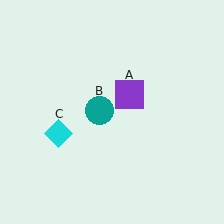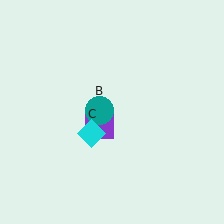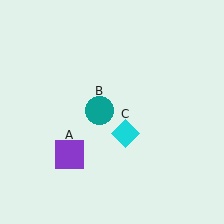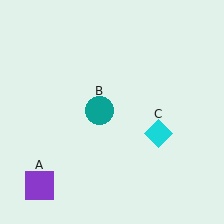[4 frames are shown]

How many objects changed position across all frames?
2 objects changed position: purple square (object A), cyan diamond (object C).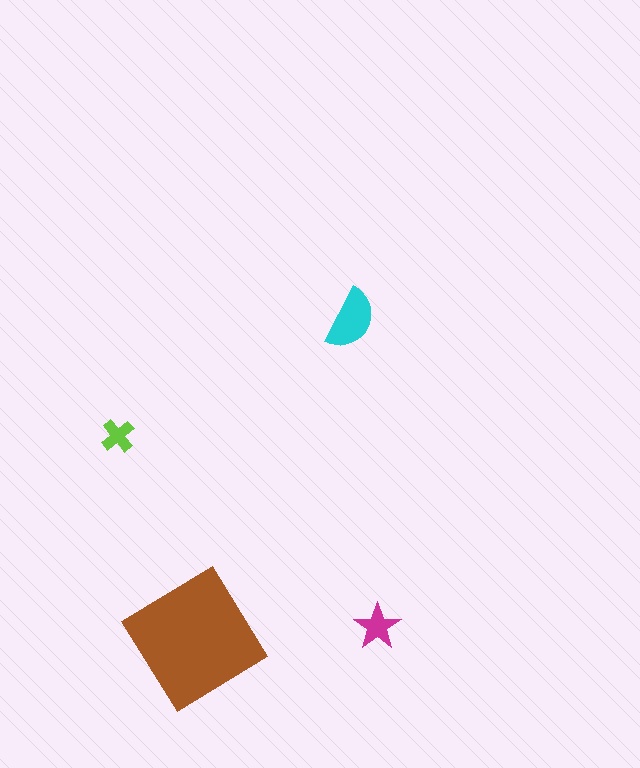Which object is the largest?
The brown diamond.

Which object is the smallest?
The lime cross.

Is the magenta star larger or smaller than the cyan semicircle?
Smaller.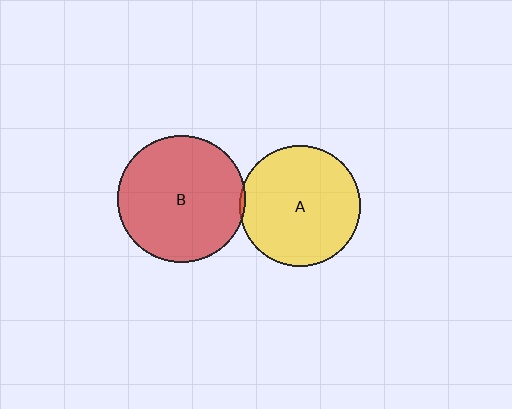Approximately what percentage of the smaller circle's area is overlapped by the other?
Approximately 5%.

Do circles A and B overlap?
Yes.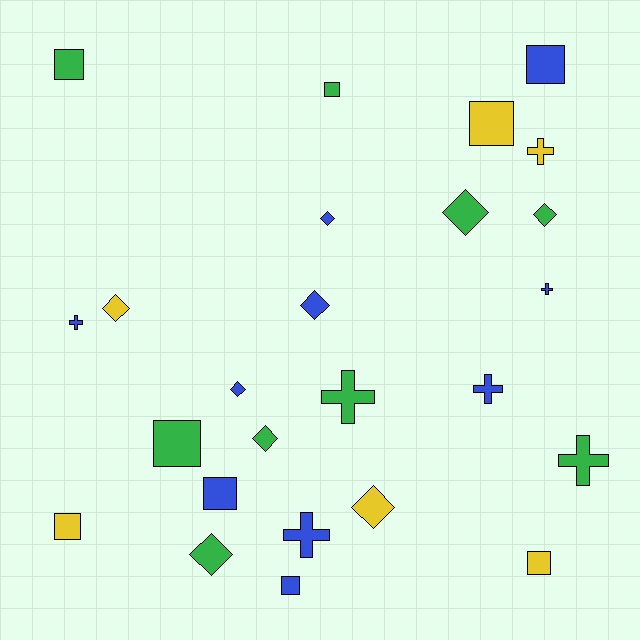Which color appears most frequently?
Blue, with 10 objects.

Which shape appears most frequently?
Square, with 9 objects.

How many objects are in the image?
There are 25 objects.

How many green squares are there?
There are 3 green squares.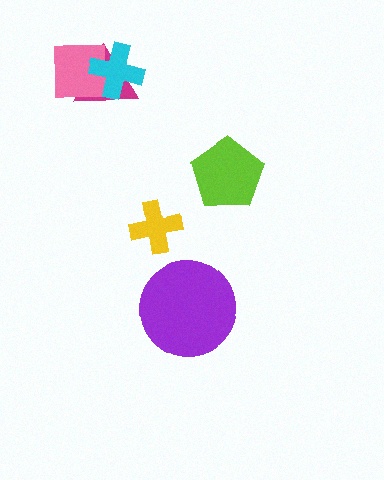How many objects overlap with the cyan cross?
2 objects overlap with the cyan cross.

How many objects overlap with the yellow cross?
0 objects overlap with the yellow cross.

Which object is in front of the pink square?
The cyan cross is in front of the pink square.